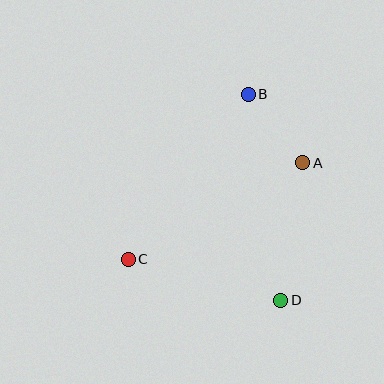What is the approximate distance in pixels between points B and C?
The distance between B and C is approximately 204 pixels.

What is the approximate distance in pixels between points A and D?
The distance between A and D is approximately 139 pixels.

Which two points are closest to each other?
Points A and B are closest to each other.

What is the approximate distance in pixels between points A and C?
The distance between A and C is approximately 199 pixels.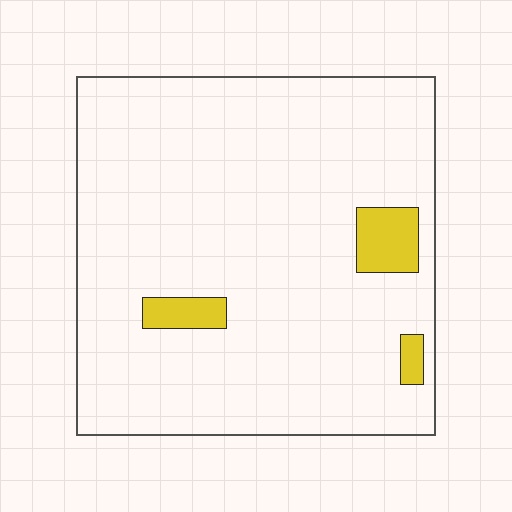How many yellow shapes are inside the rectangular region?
3.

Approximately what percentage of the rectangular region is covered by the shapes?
Approximately 5%.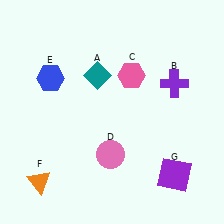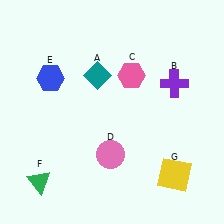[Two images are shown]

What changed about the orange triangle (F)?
In Image 1, F is orange. In Image 2, it changed to green.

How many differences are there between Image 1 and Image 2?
There are 2 differences between the two images.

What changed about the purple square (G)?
In Image 1, G is purple. In Image 2, it changed to yellow.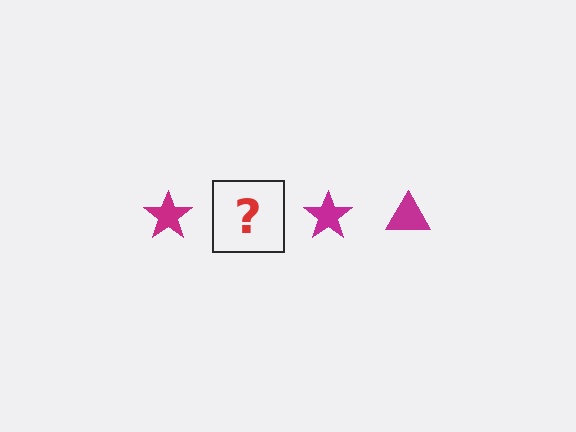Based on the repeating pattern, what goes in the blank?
The blank should be a magenta triangle.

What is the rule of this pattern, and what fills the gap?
The rule is that the pattern cycles through star, triangle shapes in magenta. The gap should be filled with a magenta triangle.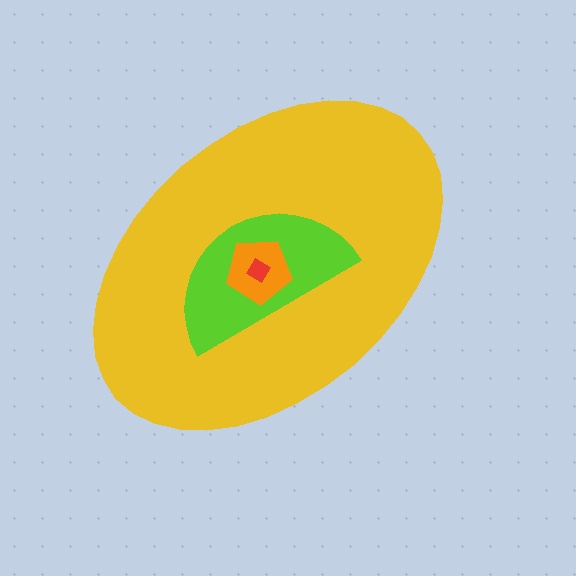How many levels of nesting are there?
4.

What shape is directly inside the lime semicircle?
The orange pentagon.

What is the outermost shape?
The yellow ellipse.